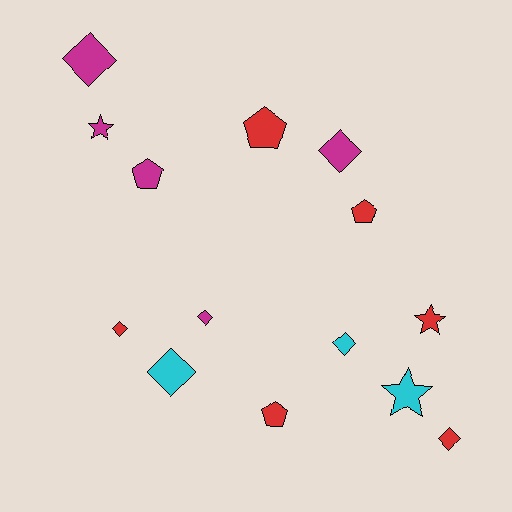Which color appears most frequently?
Red, with 6 objects.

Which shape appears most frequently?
Diamond, with 7 objects.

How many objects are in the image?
There are 14 objects.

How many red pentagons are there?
There are 3 red pentagons.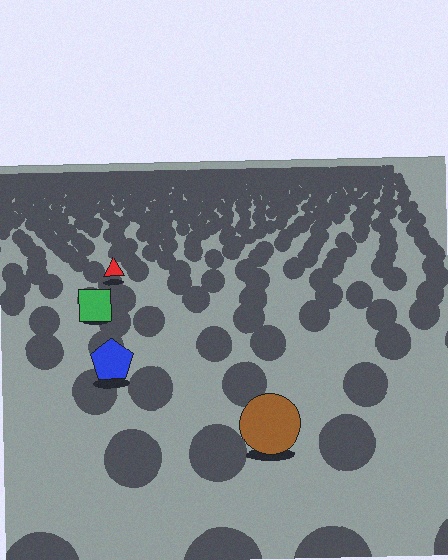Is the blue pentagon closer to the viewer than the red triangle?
Yes. The blue pentagon is closer — you can tell from the texture gradient: the ground texture is coarser near it.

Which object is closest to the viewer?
The brown circle is closest. The texture marks near it are larger and more spread out.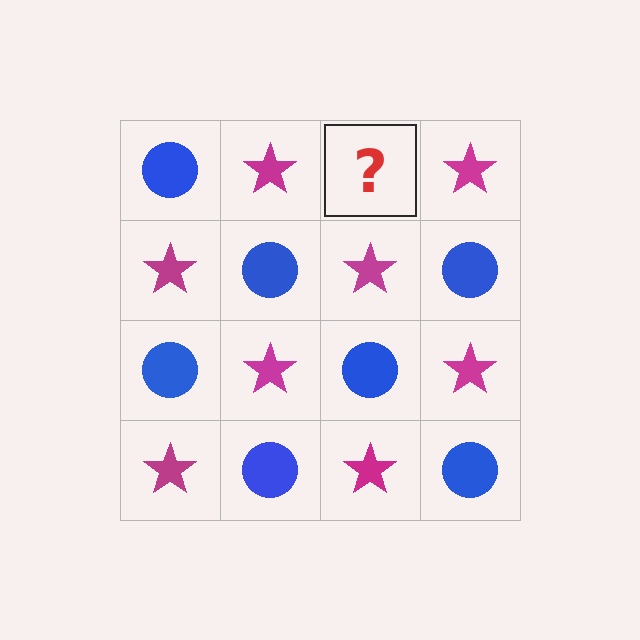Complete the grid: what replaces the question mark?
The question mark should be replaced with a blue circle.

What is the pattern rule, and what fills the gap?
The rule is that it alternates blue circle and magenta star in a checkerboard pattern. The gap should be filled with a blue circle.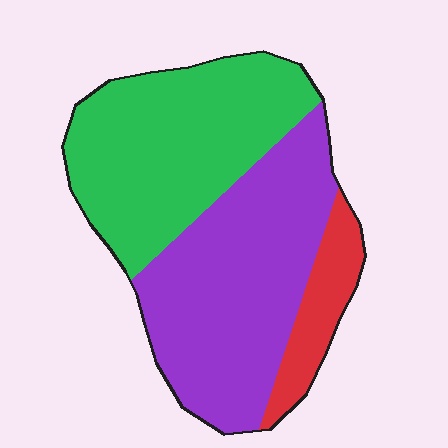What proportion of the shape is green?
Green covers 42% of the shape.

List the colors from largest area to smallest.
From largest to smallest: purple, green, red.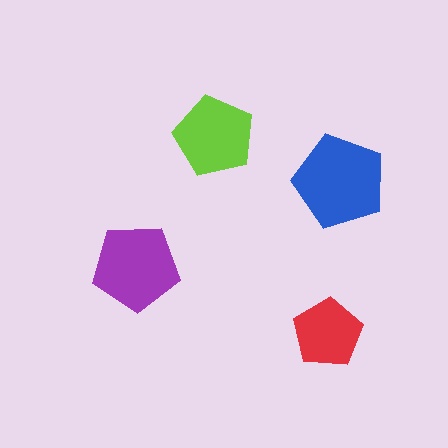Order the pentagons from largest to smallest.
the blue one, the purple one, the lime one, the red one.